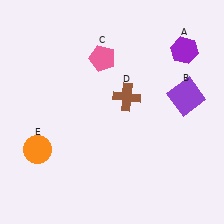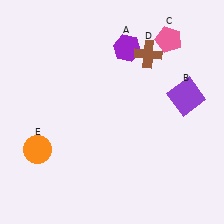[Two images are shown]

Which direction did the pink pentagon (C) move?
The pink pentagon (C) moved right.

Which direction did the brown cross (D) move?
The brown cross (D) moved up.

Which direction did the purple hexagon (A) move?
The purple hexagon (A) moved left.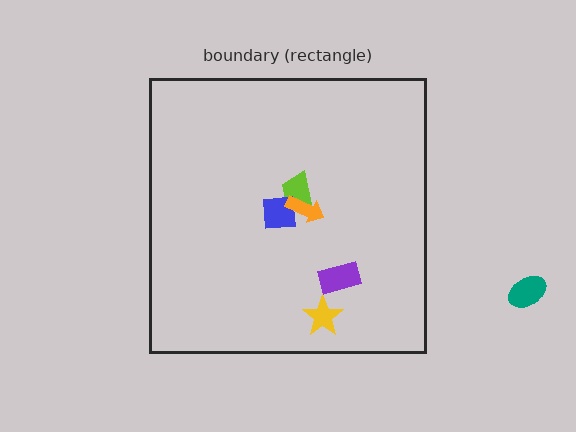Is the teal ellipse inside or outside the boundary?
Outside.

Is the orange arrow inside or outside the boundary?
Inside.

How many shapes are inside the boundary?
5 inside, 1 outside.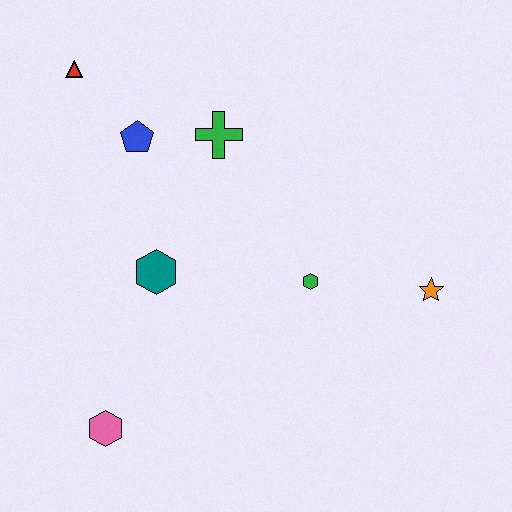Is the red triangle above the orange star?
Yes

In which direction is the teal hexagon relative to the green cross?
The teal hexagon is below the green cross.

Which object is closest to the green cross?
The blue pentagon is closest to the green cross.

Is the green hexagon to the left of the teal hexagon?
No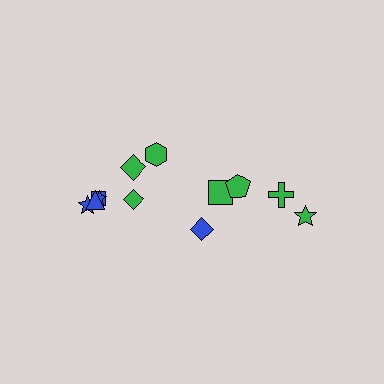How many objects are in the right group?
There are 5 objects.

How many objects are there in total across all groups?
There are 12 objects.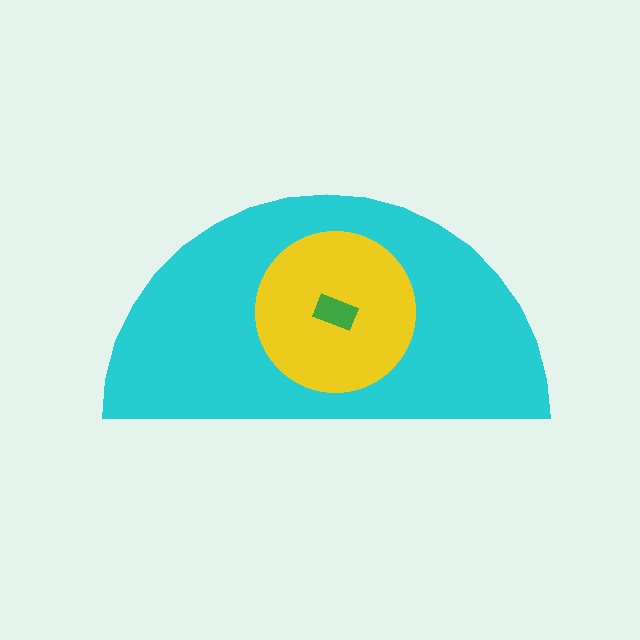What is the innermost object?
The green rectangle.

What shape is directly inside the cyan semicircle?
The yellow circle.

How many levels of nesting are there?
3.